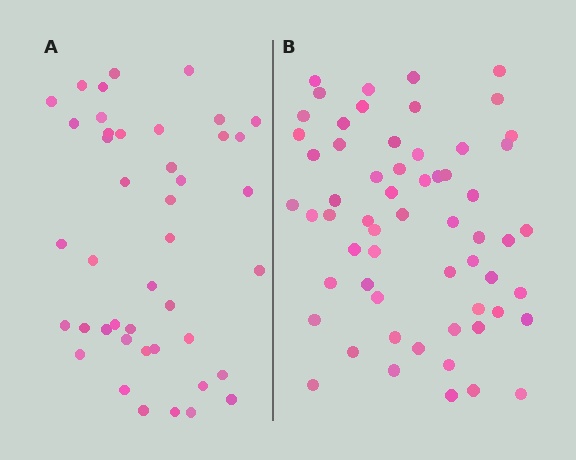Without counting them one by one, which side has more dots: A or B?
Region B (the right region) has more dots.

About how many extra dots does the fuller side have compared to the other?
Region B has approximately 15 more dots than region A.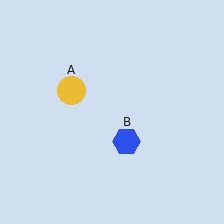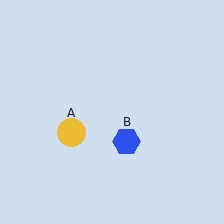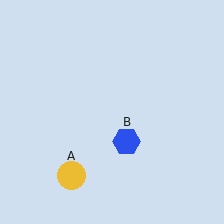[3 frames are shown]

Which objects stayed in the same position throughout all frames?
Blue hexagon (object B) remained stationary.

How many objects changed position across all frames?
1 object changed position: yellow circle (object A).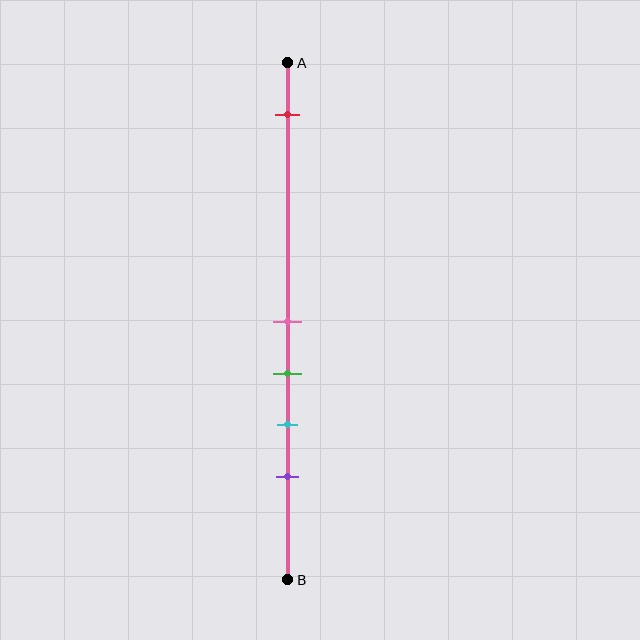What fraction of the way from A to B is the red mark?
The red mark is approximately 10% (0.1) of the way from A to B.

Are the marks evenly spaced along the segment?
No, the marks are not evenly spaced.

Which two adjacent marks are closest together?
The pink and green marks are the closest adjacent pair.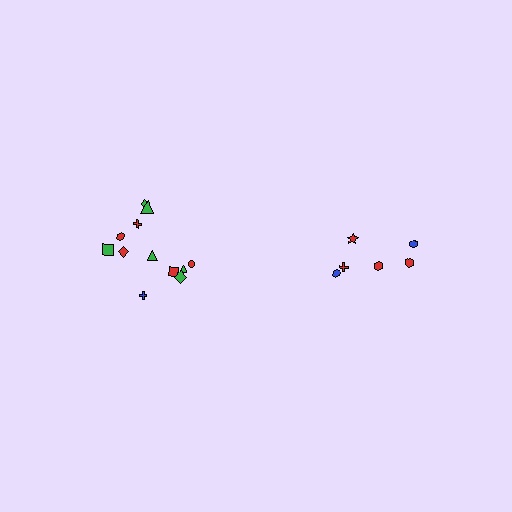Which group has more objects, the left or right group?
The left group.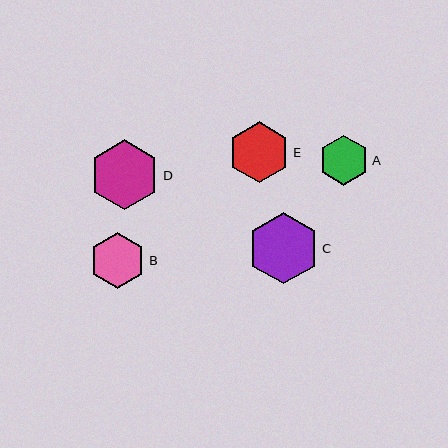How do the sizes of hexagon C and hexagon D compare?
Hexagon C and hexagon D are approximately the same size.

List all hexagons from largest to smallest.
From largest to smallest: C, D, E, B, A.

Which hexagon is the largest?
Hexagon C is the largest with a size of approximately 71 pixels.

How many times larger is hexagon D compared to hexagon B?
Hexagon D is approximately 1.3 times the size of hexagon B.